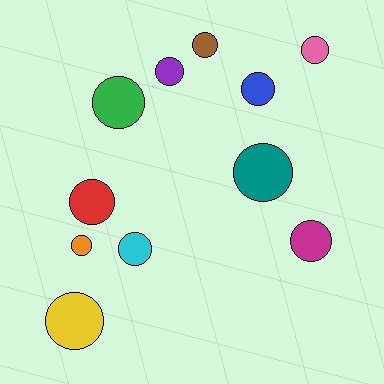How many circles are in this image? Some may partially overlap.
There are 11 circles.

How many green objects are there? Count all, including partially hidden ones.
There is 1 green object.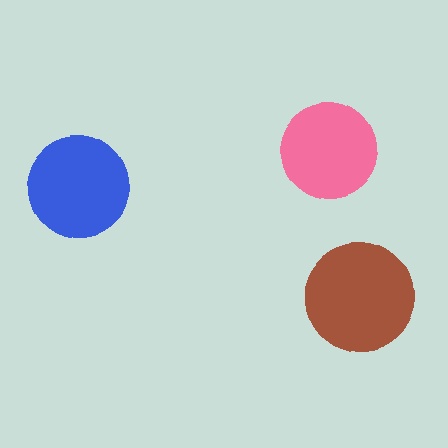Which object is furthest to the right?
The brown circle is rightmost.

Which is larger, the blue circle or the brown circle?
The brown one.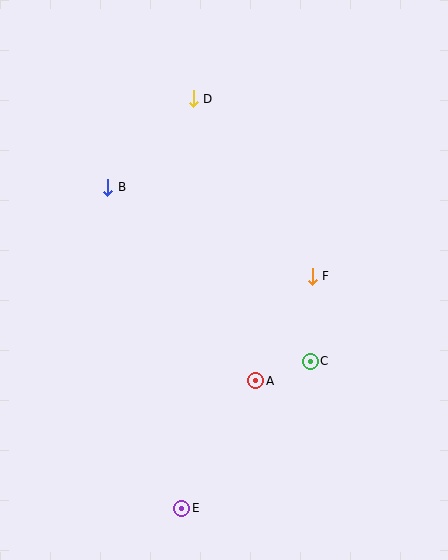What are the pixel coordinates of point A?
Point A is at (256, 381).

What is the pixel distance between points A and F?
The distance between A and F is 119 pixels.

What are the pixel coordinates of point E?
Point E is at (182, 508).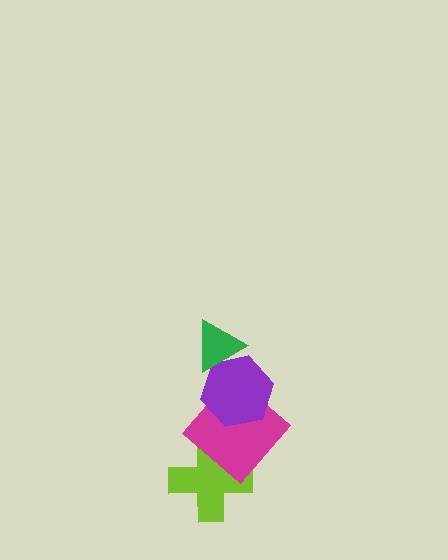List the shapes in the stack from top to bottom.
From top to bottom: the green triangle, the purple hexagon, the magenta diamond, the lime cross.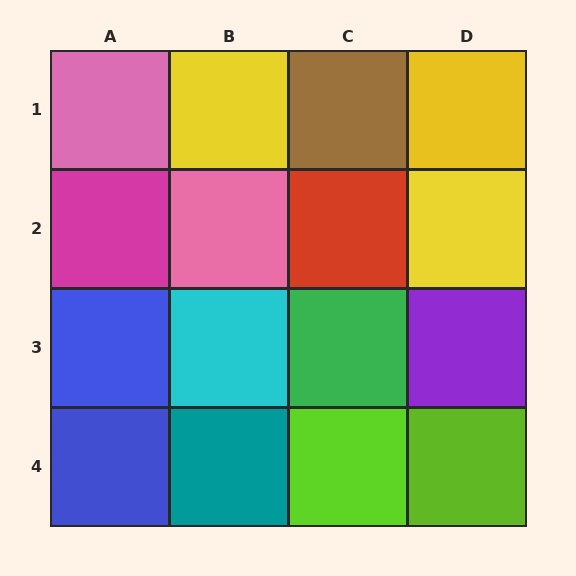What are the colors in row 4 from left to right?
Blue, teal, lime, lime.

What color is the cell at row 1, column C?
Brown.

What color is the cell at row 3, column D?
Purple.